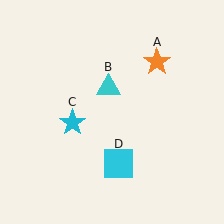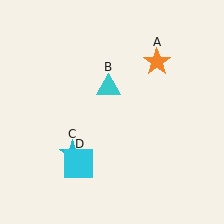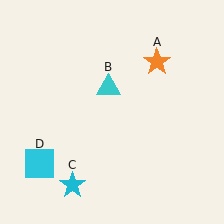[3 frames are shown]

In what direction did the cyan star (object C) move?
The cyan star (object C) moved down.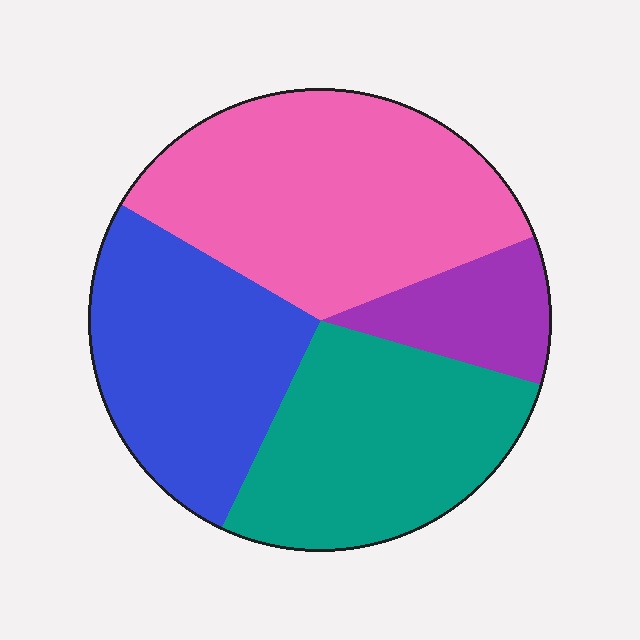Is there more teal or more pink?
Pink.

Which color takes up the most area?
Pink, at roughly 35%.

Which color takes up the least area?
Purple, at roughly 10%.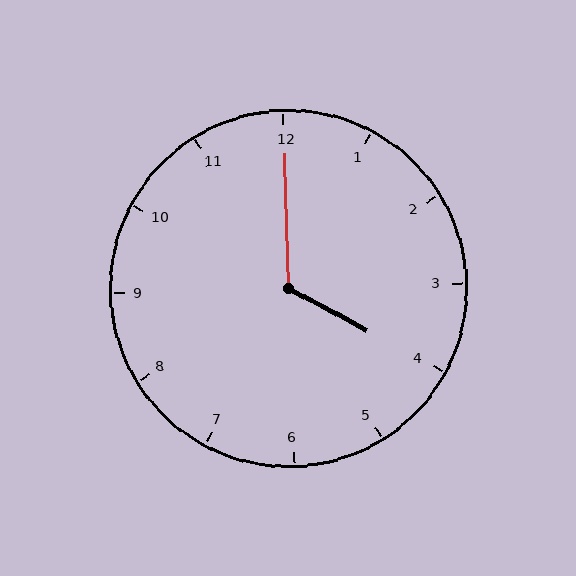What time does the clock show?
4:00.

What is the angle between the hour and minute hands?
Approximately 120 degrees.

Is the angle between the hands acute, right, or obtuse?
It is obtuse.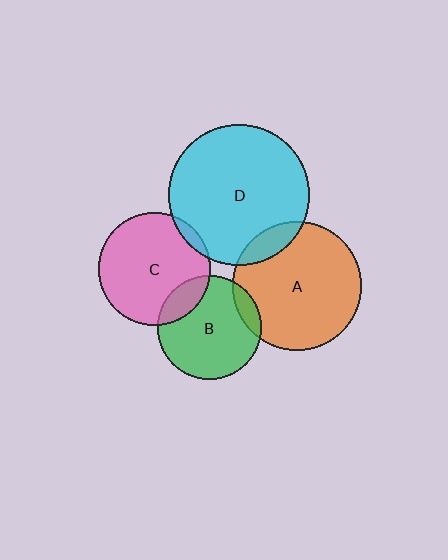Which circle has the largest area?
Circle D (cyan).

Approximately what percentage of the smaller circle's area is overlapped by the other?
Approximately 10%.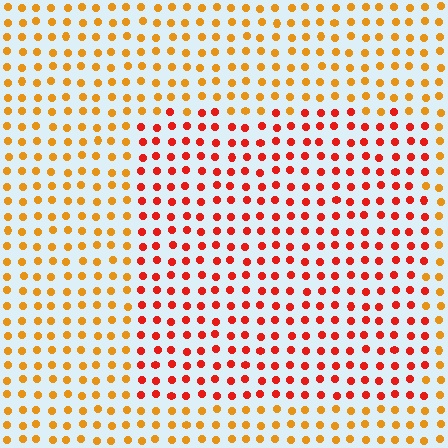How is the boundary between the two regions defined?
The boundary is defined purely by a slight shift in hue (about 35 degrees). Spacing, size, and orientation are identical on both sides.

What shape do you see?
I see a rectangle.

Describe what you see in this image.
The image is filled with small orange elements in a uniform arrangement. A rectangle-shaped region is visible where the elements are tinted to a slightly different hue, forming a subtle color boundary.